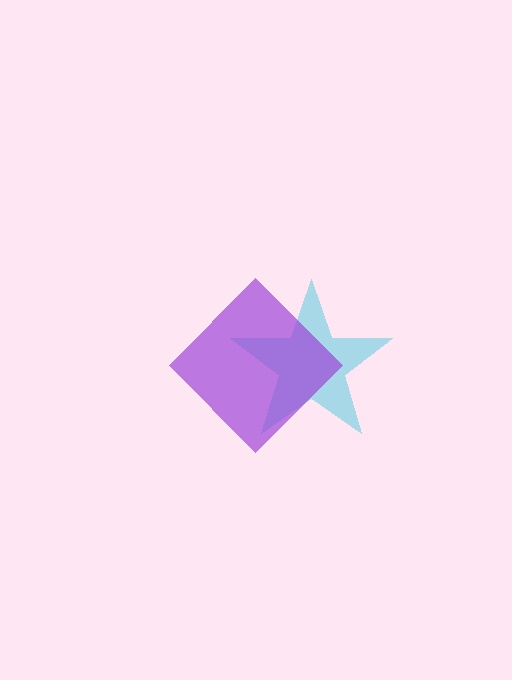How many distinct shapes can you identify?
There are 2 distinct shapes: a cyan star, a purple diamond.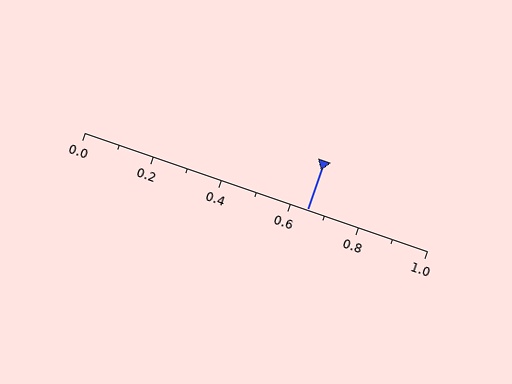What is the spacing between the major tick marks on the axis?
The major ticks are spaced 0.2 apart.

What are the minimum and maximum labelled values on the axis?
The axis runs from 0.0 to 1.0.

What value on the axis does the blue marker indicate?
The marker indicates approximately 0.65.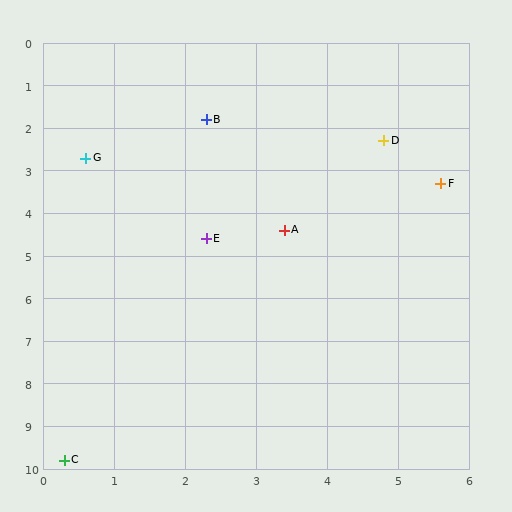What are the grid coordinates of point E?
Point E is at approximately (2.3, 4.6).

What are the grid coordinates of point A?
Point A is at approximately (3.4, 4.4).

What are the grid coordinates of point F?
Point F is at approximately (5.6, 3.3).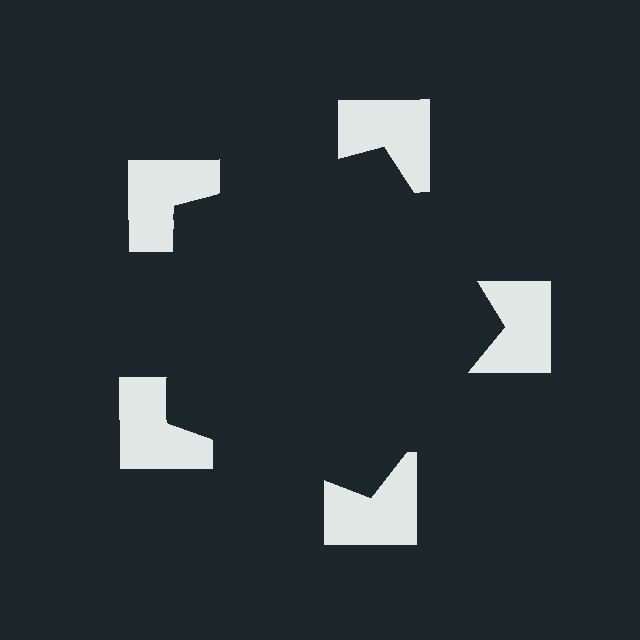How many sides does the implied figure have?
5 sides.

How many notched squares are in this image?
There are 5 — one at each vertex of the illusory pentagon.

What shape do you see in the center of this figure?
An illusory pentagon — its edges are inferred from the aligned wedge cuts in the notched squares, not physically drawn.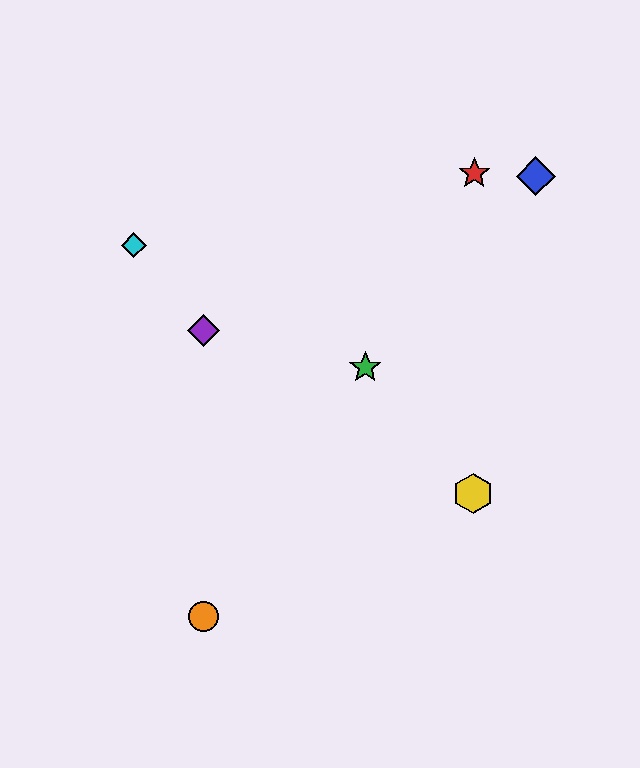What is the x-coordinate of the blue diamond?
The blue diamond is at x≈536.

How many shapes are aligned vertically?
2 shapes (the purple diamond, the orange circle) are aligned vertically.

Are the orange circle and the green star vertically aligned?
No, the orange circle is at x≈204 and the green star is at x≈365.